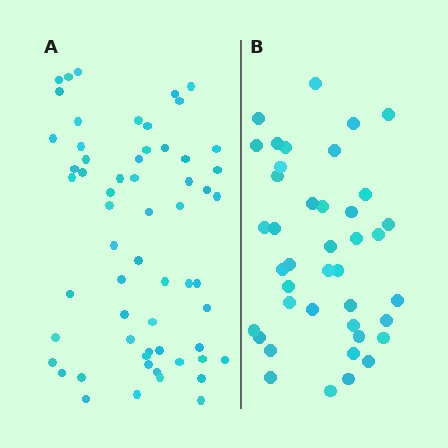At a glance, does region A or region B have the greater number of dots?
Region A (the left region) has more dots.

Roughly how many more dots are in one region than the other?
Region A has approximately 20 more dots than region B.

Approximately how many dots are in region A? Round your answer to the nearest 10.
About 60 dots.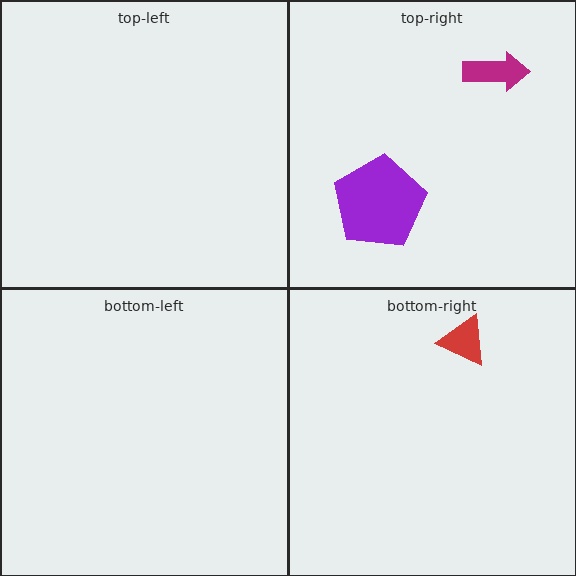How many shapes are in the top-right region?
2.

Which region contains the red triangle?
The bottom-right region.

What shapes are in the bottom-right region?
The red triangle.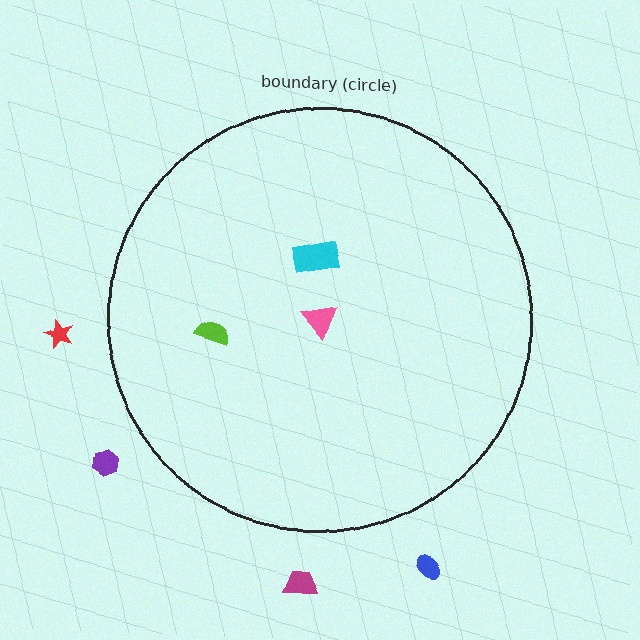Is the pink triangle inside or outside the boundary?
Inside.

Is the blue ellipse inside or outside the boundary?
Outside.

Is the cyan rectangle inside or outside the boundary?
Inside.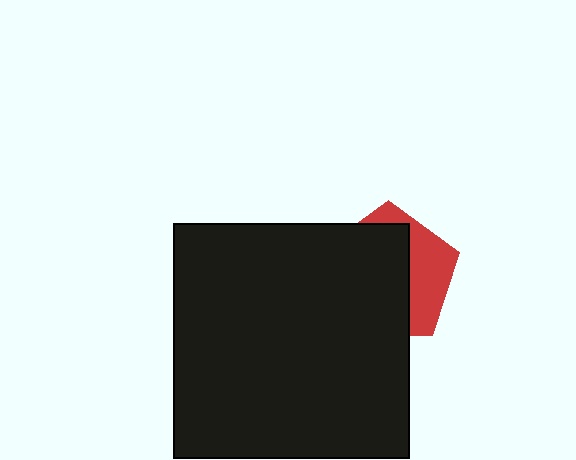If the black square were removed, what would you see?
You would see the complete red pentagon.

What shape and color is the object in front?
The object in front is a black square.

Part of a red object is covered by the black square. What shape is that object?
It is a pentagon.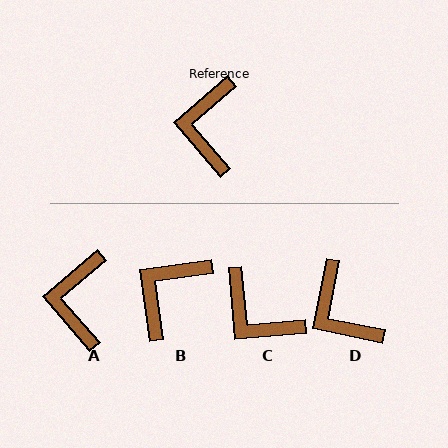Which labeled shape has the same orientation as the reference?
A.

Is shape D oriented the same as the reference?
No, it is off by about 38 degrees.